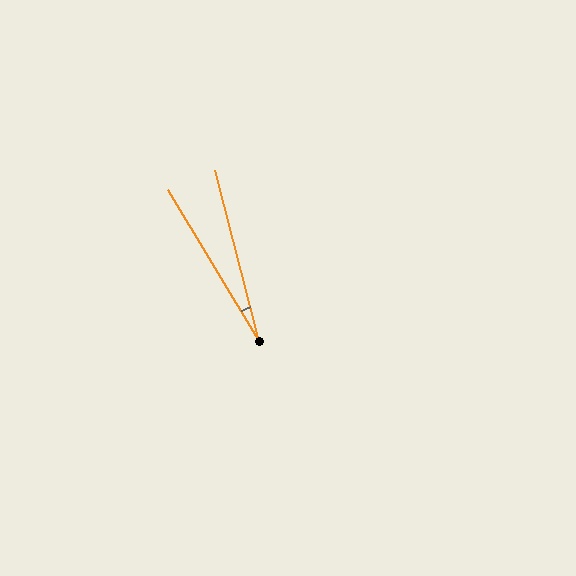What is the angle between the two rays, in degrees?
Approximately 16 degrees.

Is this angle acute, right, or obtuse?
It is acute.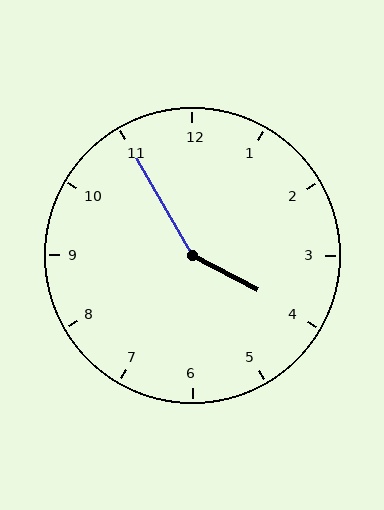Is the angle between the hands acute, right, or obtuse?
It is obtuse.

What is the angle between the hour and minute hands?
Approximately 148 degrees.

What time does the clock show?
3:55.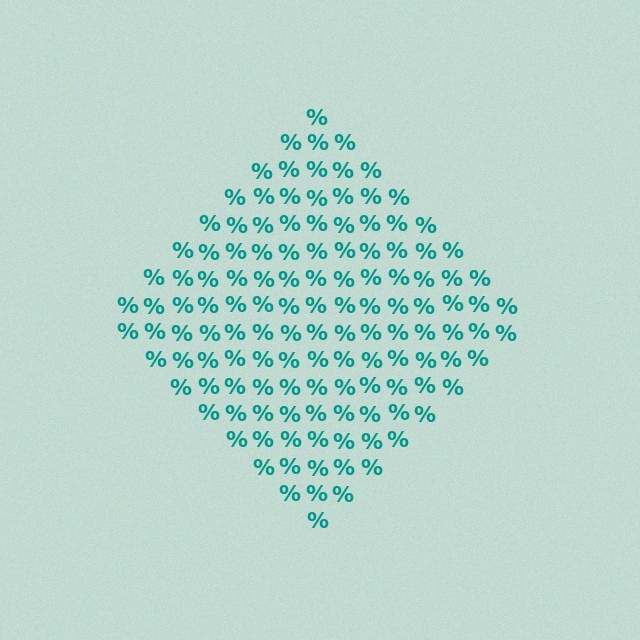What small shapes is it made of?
It is made of small percent signs.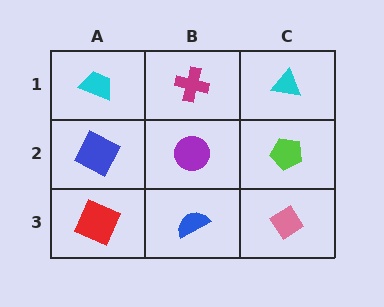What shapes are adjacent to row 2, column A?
A cyan trapezoid (row 1, column A), a red square (row 3, column A), a purple circle (row 2, column B).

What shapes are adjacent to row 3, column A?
A blue square (row 2, column A), a blue semicircle (row 3, column B).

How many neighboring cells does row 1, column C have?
2.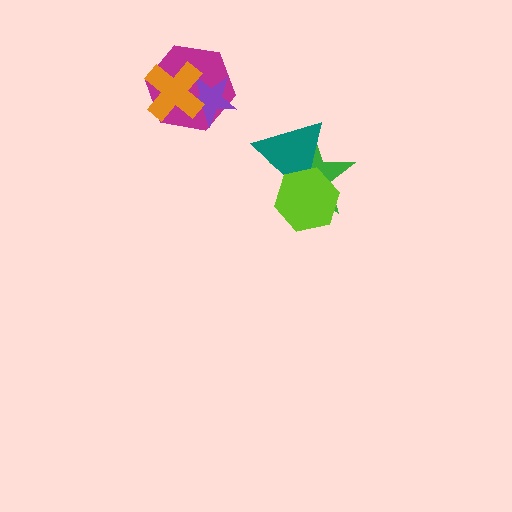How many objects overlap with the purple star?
2 objects overlap with the purple star.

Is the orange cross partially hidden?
No, no other shape covers it.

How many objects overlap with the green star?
2 objects overlap with the green star.